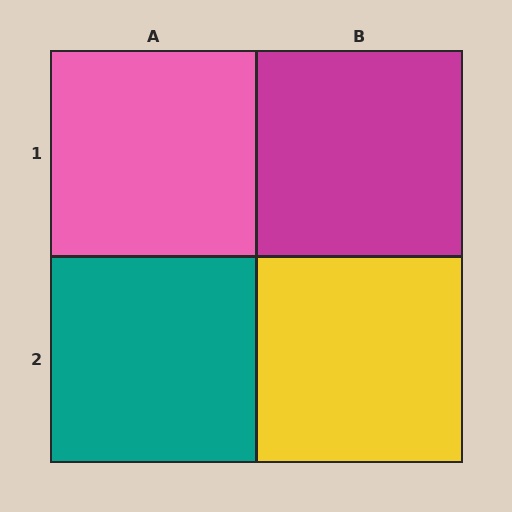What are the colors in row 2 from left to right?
Teal, yellow.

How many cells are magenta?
1 cell is magenta.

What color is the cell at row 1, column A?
Pink.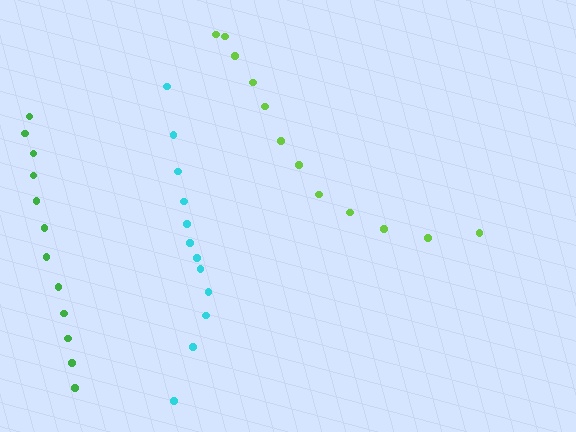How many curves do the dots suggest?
There are 3 distinct paths.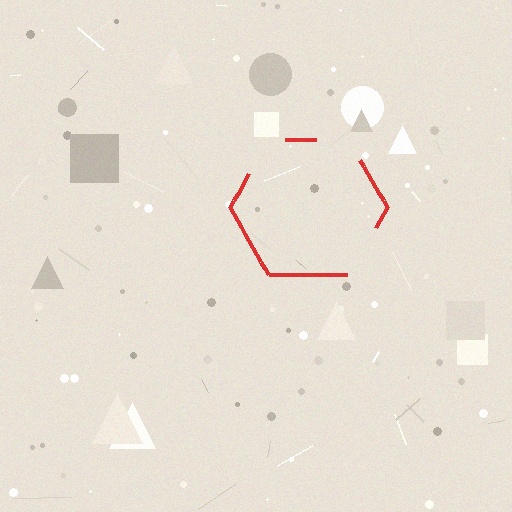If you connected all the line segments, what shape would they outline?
They would outline a hexagon.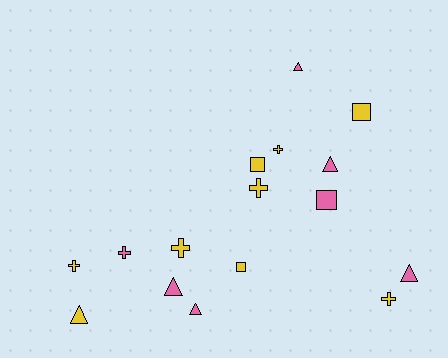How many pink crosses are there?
There is 1 pink cross.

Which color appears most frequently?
Yellow, with 9 objects.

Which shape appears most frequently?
Triangle, with 6 objects.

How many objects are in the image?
There are 16 objects.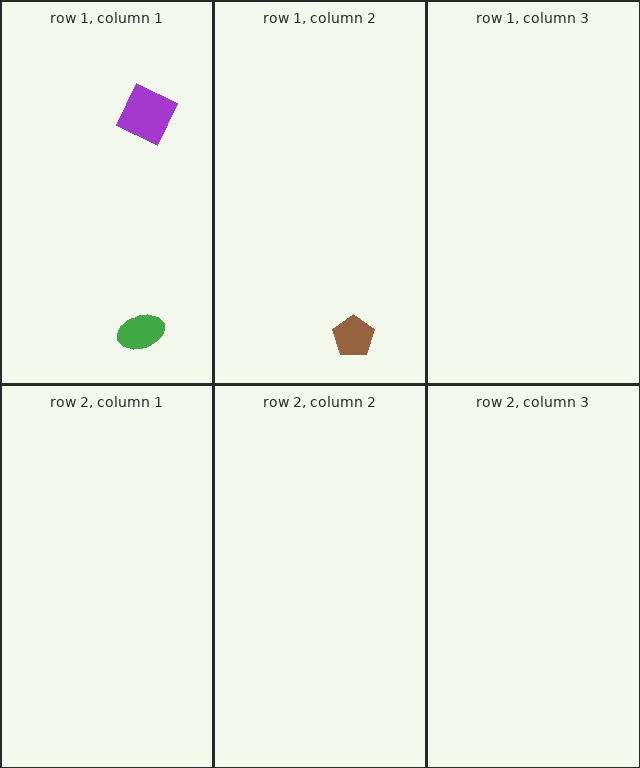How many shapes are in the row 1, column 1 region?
2.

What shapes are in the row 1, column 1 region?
The green ellipse, the purple diamond.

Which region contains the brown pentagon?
The row 1, column 2 region.